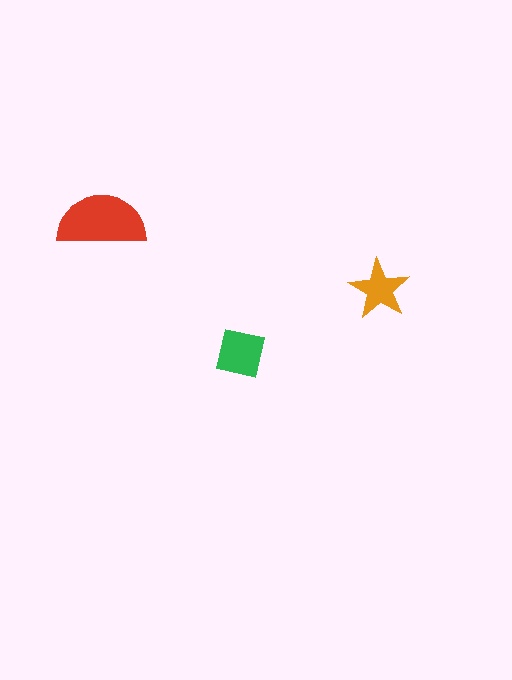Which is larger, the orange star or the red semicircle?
The red semicircle.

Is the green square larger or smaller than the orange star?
Larger.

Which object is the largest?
The red semicircle.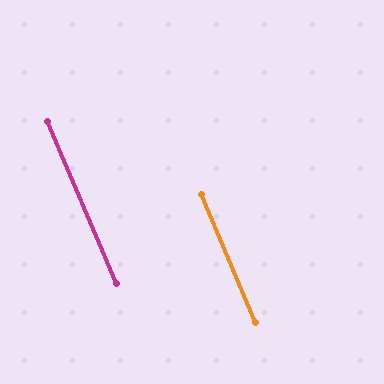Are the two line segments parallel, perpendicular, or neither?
Parallel — their directions differ by only 0.2°.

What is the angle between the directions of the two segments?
Approximately 0 degrees.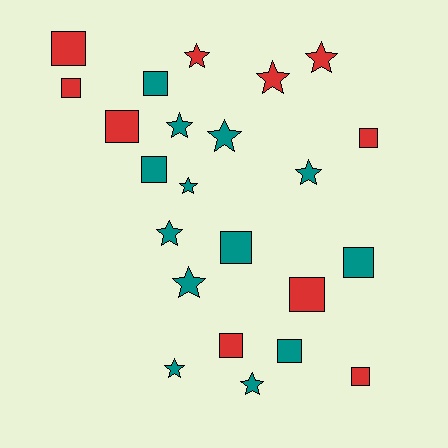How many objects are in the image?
There are 23 objects.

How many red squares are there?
There are 7 red squares.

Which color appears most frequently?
Teal, with 13 objects.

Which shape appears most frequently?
Square, with 12 objects.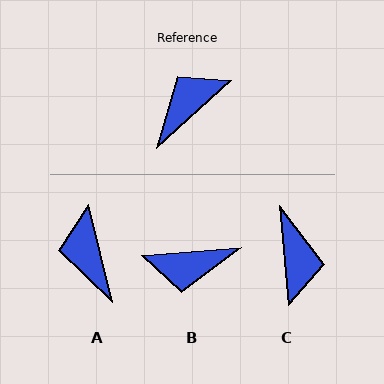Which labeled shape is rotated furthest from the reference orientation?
B, about 143 degrees away.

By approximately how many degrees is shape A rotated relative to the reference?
Approximately 62 degrees counter-clockwise.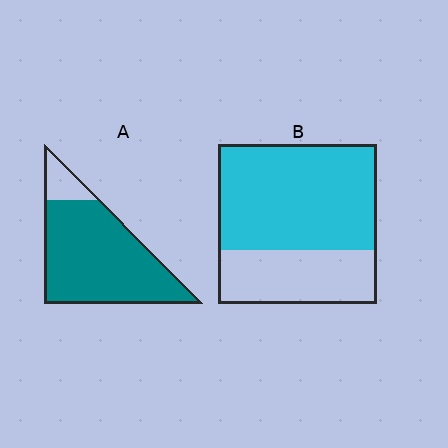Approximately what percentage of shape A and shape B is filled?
A is approximately 90% and B is approximately 65%.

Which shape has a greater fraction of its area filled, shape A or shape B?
Shape A.